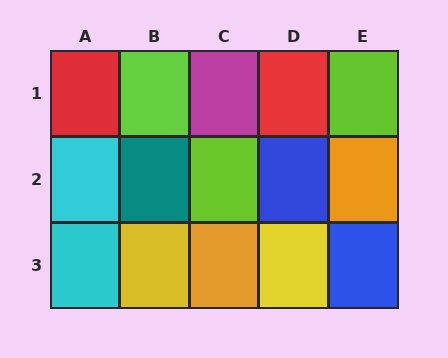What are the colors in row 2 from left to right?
Cyan, teal, lime, blue, orange.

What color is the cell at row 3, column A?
Cyan.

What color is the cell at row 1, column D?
Red.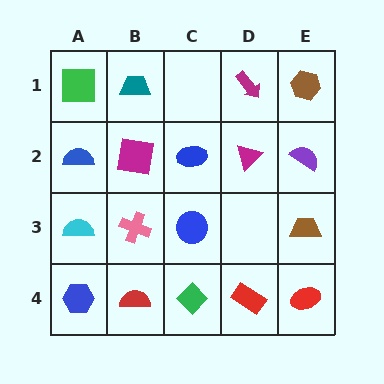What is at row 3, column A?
A cyan semicircle.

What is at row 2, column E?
A purple semicircle.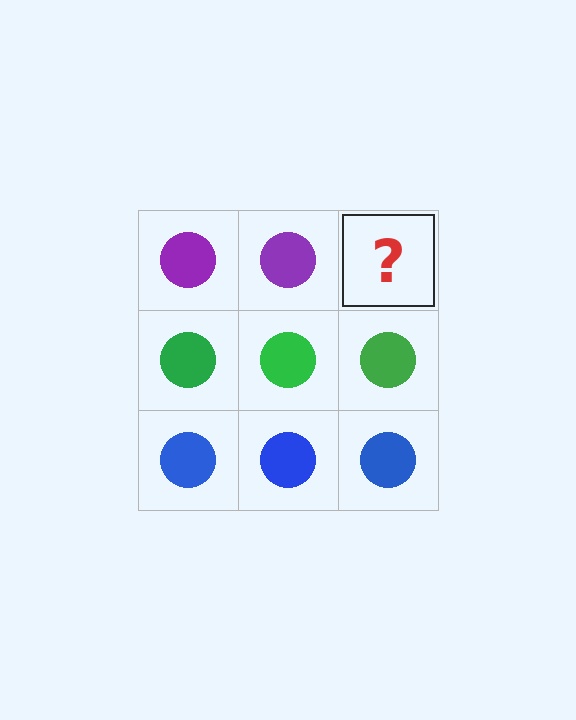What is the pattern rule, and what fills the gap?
The rule is that each row has a consistent color. The gap should be filled with a purple circle.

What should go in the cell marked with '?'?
The missing cell should contain a purple circle.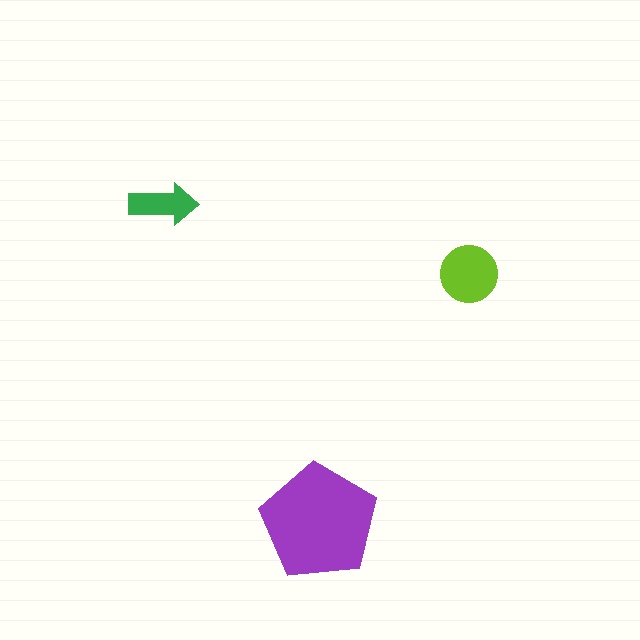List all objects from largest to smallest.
The purple pentagon, the lime circle, the green arrow.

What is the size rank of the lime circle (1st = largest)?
2nd.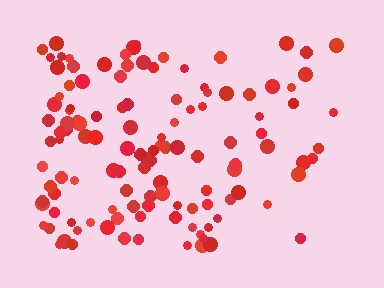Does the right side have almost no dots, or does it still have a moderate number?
Still a moderate number, just noticeably fewer than the left.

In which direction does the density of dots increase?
From right to left, with the left side densest.